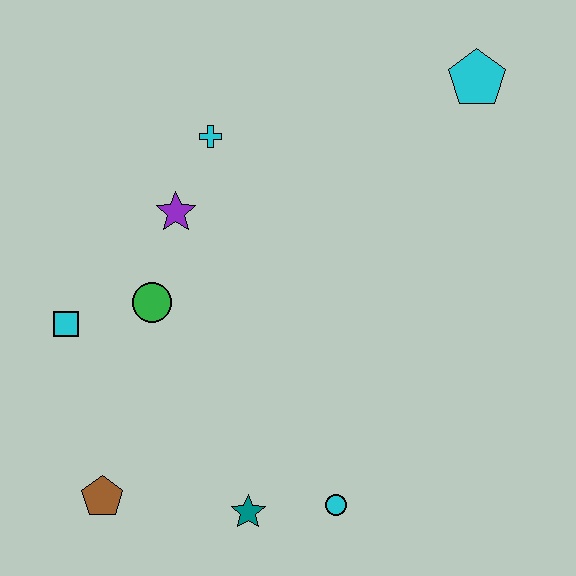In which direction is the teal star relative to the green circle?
The teal star is below the green circle.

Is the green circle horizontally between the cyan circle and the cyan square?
Yes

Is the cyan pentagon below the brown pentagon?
No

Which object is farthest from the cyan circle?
The cyan pentagon is farthest from the cyan circle.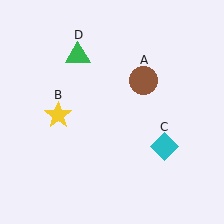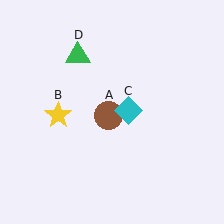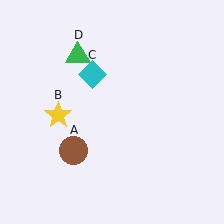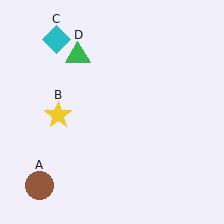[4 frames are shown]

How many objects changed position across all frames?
2 objects changed position: brown circle (object A), cyan diamond (object C).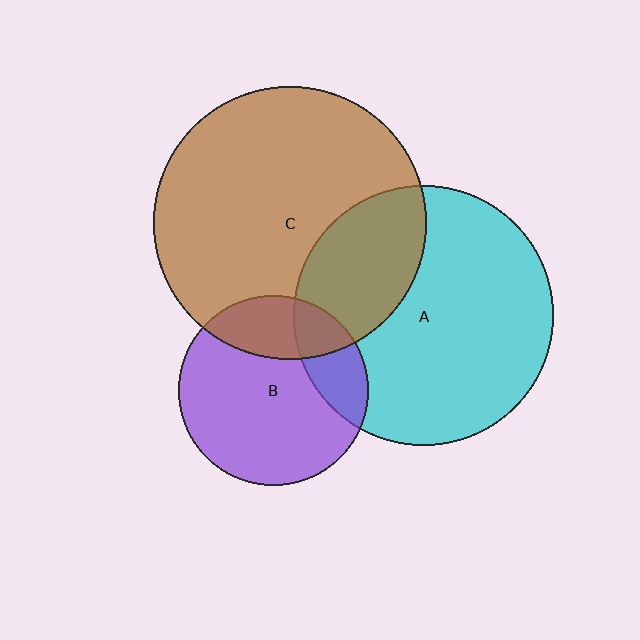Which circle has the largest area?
Circle C (brown).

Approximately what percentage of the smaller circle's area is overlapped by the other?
Approximately 30%.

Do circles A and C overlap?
Yes.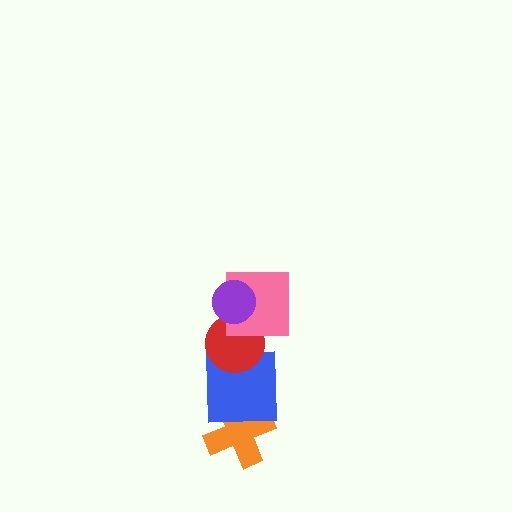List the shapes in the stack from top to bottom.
From top to bottom: the purple circle, the pink square, the red circle, the blue square, the orange cross.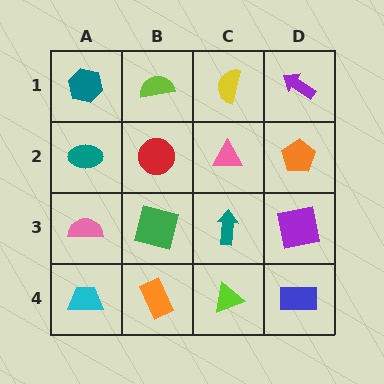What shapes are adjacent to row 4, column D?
A purple square (row 3, column D), a lime triangle (row 4, column C).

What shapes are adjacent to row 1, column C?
A pink triangle (row 2, column C), a lime semicircle (row 1, column B), a purple arrow (row 1, column D).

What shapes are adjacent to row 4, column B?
A green square (row 3, column B), a cyan trapezoid (row 4, column A), a lime triangle (row 4, column C).